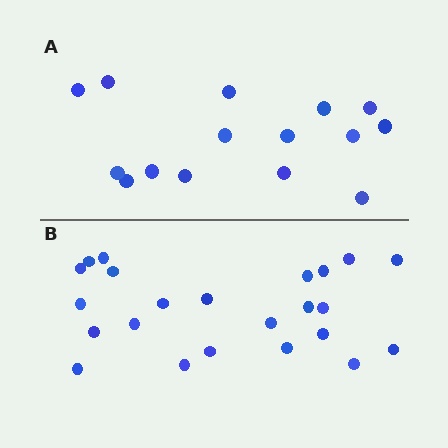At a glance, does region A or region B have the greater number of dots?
Region B (the bottom region) has more dots.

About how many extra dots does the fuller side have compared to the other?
Region B has roughly 8 or so more dots than region A.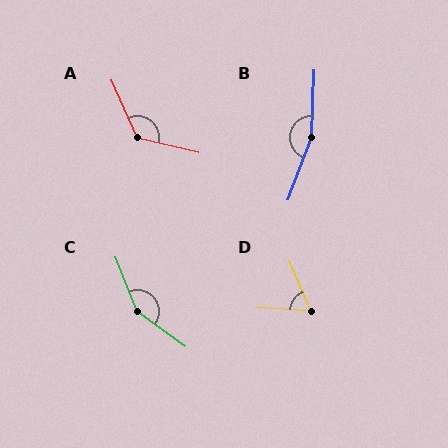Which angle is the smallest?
D, at approximately 63 degrees.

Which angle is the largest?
B, at approximately 162 degrees.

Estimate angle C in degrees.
Approximately 147 degrees.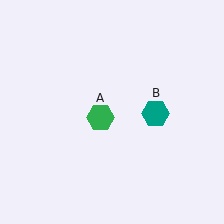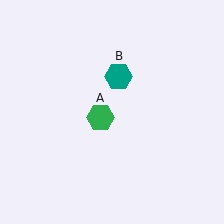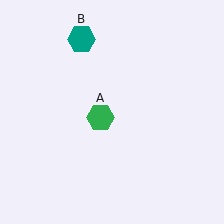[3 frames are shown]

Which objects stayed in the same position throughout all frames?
Green hexagon (object A) remained stationary.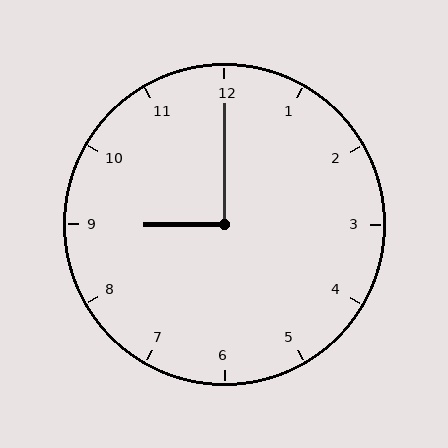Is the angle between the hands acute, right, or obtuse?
It is right.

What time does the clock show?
9:00.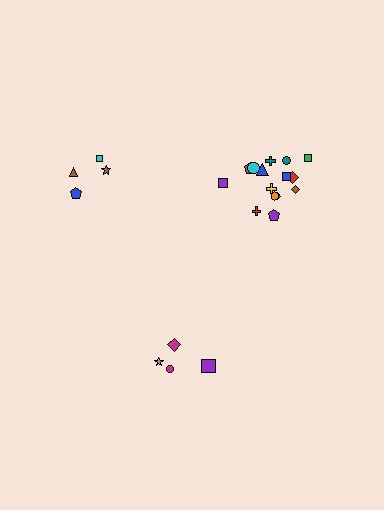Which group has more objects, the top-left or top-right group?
The top-right group.